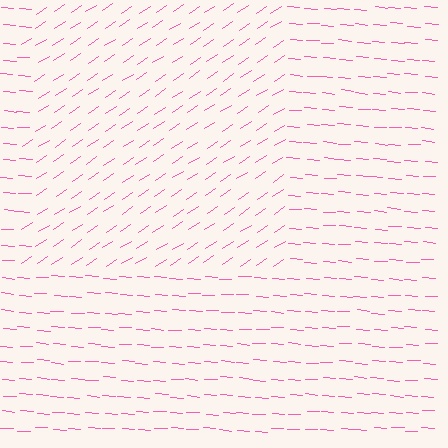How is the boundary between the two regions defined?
The boundary is defined purely by a change in line orientation (approximately 38 degrees difference). All lines are the same color and thickness.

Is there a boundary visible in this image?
Yes, there is a texture boundary formed by a change in line orientation.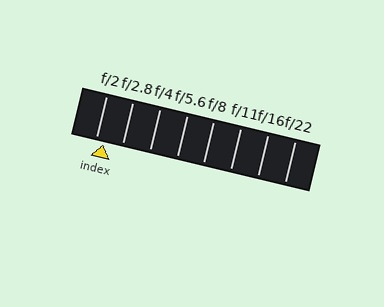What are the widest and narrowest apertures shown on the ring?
The widest aperture shown is f/2 and the narrowest is f/22.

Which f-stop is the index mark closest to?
The index mark is closest to f/2.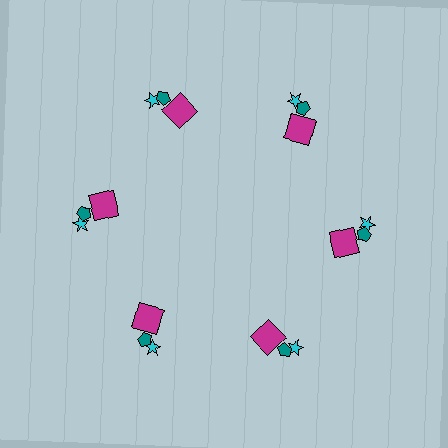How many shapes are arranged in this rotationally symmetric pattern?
There are 18 shapes, arranged in 6 groups of 3.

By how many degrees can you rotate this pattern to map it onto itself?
The pattern maps onto itself every 60 degrees of rotation.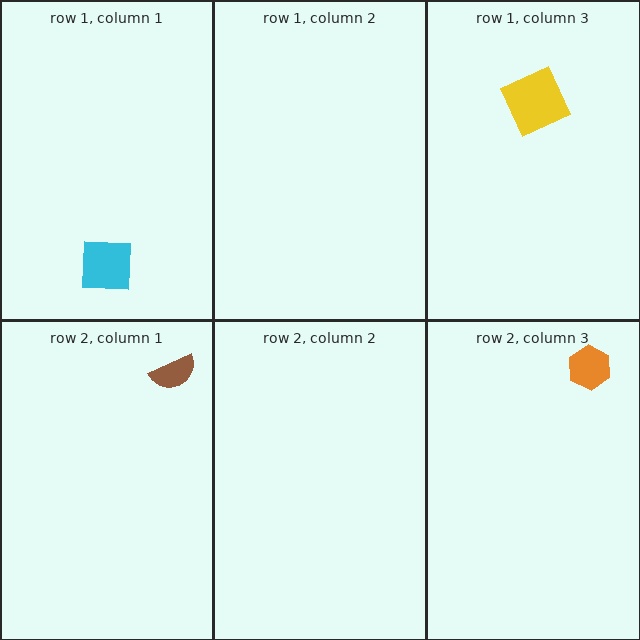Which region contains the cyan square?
The row 1, column 1 region.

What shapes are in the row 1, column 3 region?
The yellow diamond.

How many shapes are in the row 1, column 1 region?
1.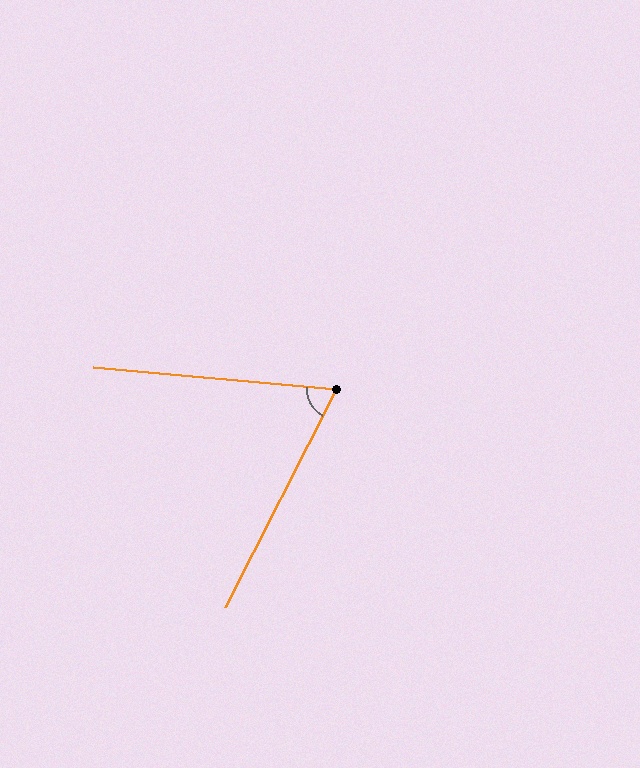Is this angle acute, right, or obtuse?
It is acute.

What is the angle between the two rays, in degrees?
Approximately 68 degrees.